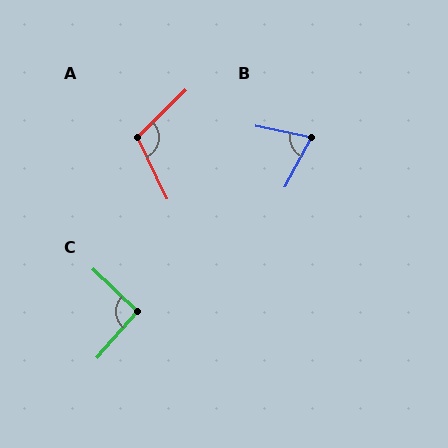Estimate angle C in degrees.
Approximately 93 degrees.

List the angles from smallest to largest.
B (73°), C (93°), A (108°).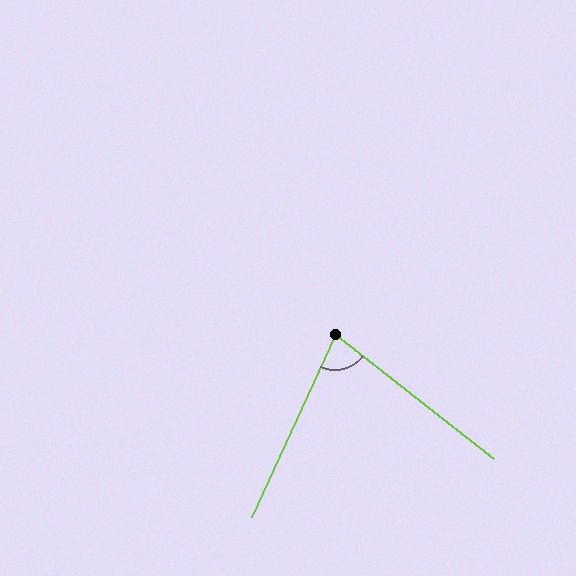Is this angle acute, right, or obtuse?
It is acute.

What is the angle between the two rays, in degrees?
Approximately 77 degrees.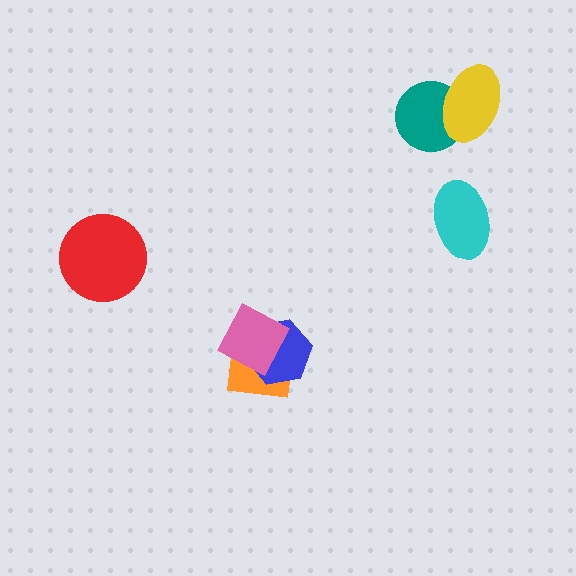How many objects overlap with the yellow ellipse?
1 object overlaps with the yellow ellipse.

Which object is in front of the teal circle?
The yellow ellipse is in front of the teal circle.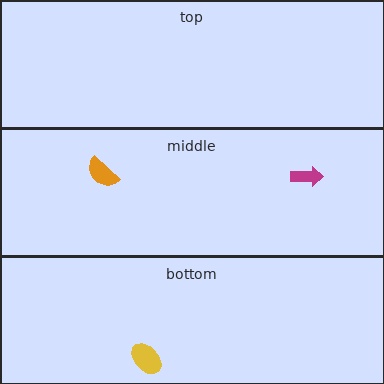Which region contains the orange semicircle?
The middle region.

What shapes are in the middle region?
The orange semicircle, the magenta arrow.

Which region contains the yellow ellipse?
The bottom region.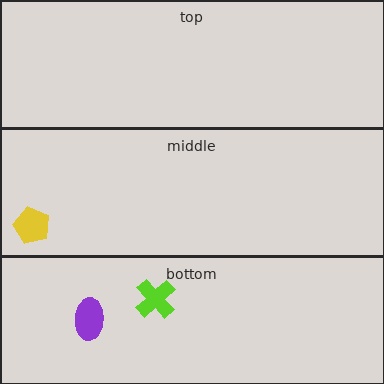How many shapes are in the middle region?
1.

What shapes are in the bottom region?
The lime cross, the purple ellipse.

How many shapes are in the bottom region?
2.